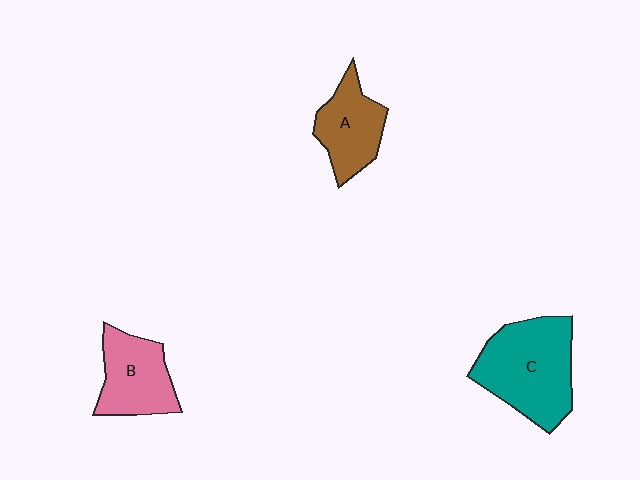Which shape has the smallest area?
Shape A (brown).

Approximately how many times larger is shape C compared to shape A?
Approximately 1.7 times.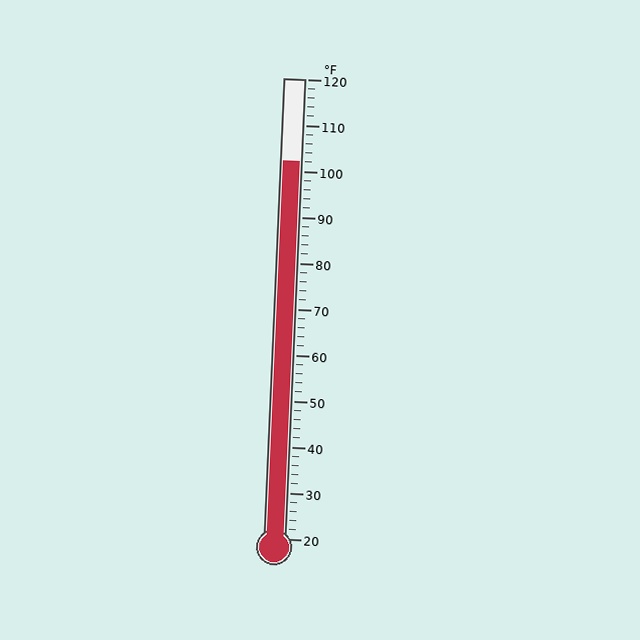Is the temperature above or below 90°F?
The temperature is above 90°F.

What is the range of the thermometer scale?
The thermometer scale ranges from 20°F to 120°F.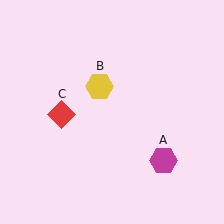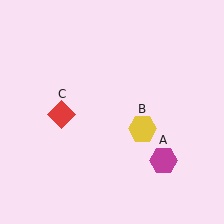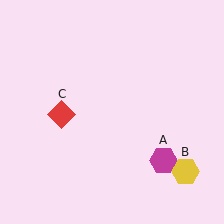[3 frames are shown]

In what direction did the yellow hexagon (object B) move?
The yellow hexagon (object B) moved down and to the right.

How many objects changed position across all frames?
1 object changed position: yellow hexagon (object B).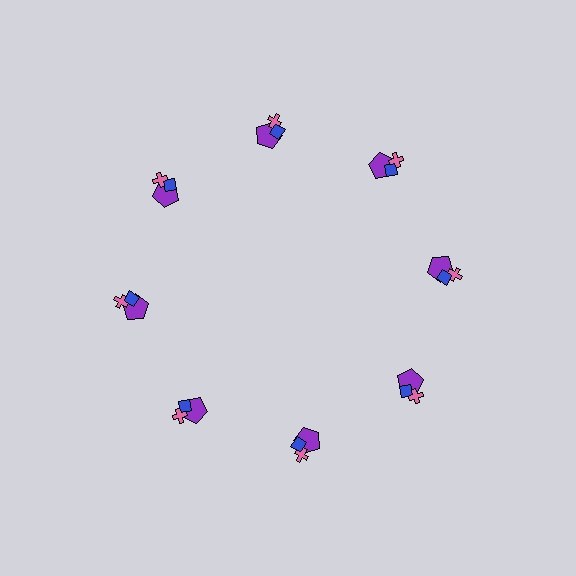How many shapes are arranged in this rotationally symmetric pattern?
There are 24 shapes, arranged in 8 groups of 3.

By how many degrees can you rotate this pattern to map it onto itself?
The pattern maps onto itself every 45 degrees of rotation.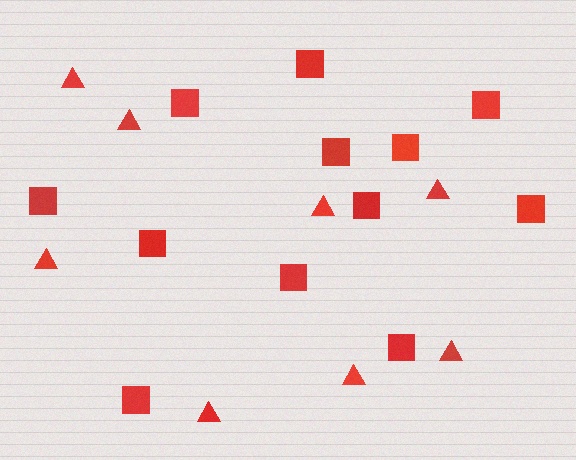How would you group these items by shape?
There are 2 groups: one group of squares (12) and one group of triangles (8).